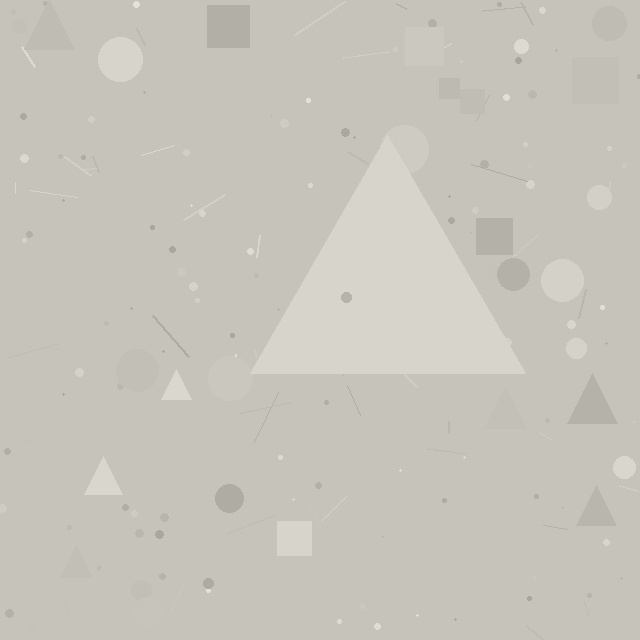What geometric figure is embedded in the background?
A triangle is embedded in the background.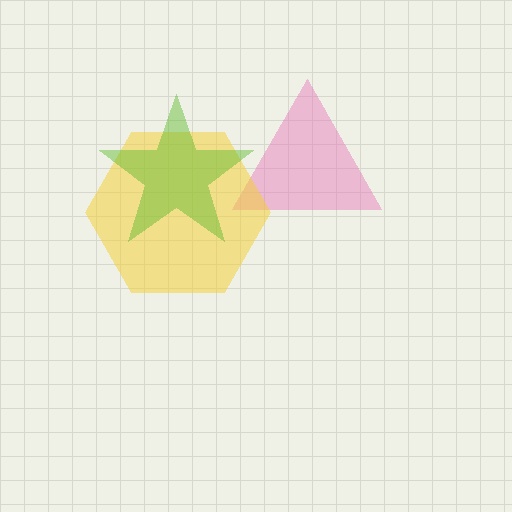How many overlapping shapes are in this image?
There are 3 overlapping shapes in the image.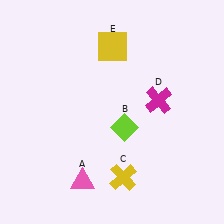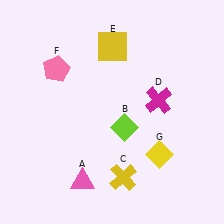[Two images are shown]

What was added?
A pink pentagon (F), a yellow diamond (G) were added in Image 2.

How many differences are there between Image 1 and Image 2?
There are 2 differences between the two images.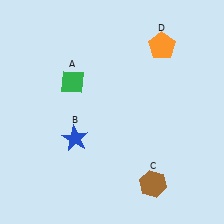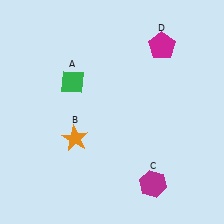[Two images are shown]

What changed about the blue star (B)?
In Image 1, B is blue. In Image 2, it changed to orange.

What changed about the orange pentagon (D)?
In Image 1, D is orange. In Image 2, it changed to magenta.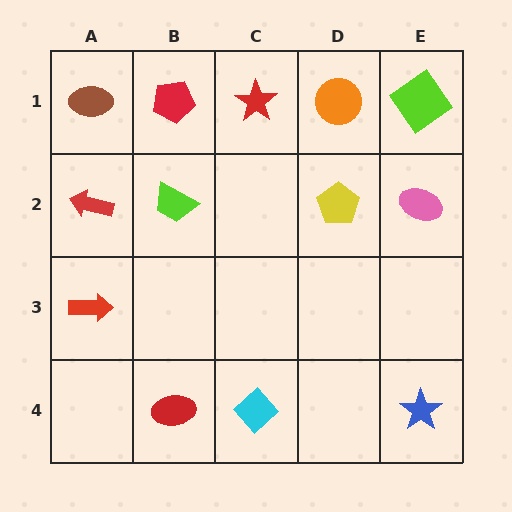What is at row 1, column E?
A lime diamond.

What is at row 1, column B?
A red pentagon.